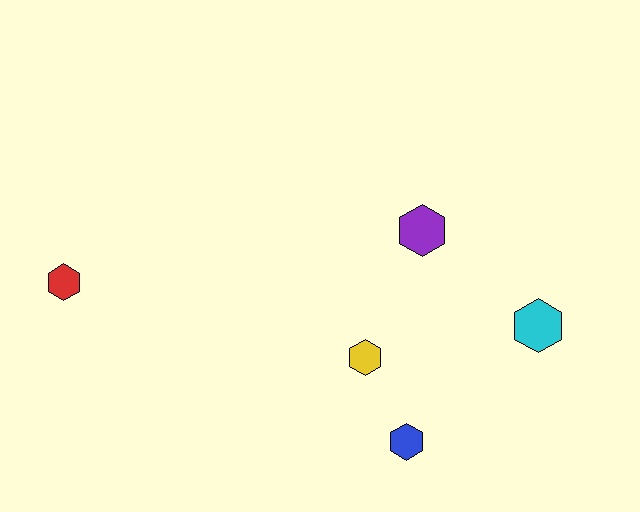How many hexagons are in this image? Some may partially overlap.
There are 5 hexagons.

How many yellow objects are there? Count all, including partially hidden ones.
There is 1 yellow object.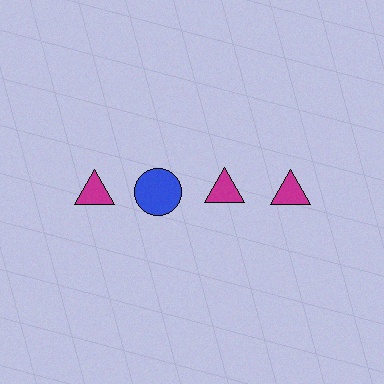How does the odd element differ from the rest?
It differs in both color (blue instead of magenta) and shape (circle instead of triangle).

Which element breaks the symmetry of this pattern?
The blue circle in the top row, second from left column breaks the symmetry. All other shapes are magenta triangles.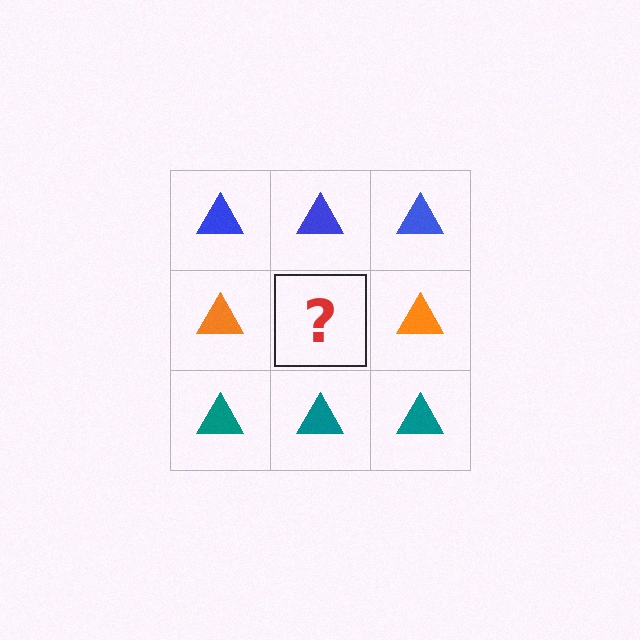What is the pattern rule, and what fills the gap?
The rule is that each row has a consistent color. The gap should be filled with an orange triangle.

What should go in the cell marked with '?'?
The missing cell should contain an orange triangle.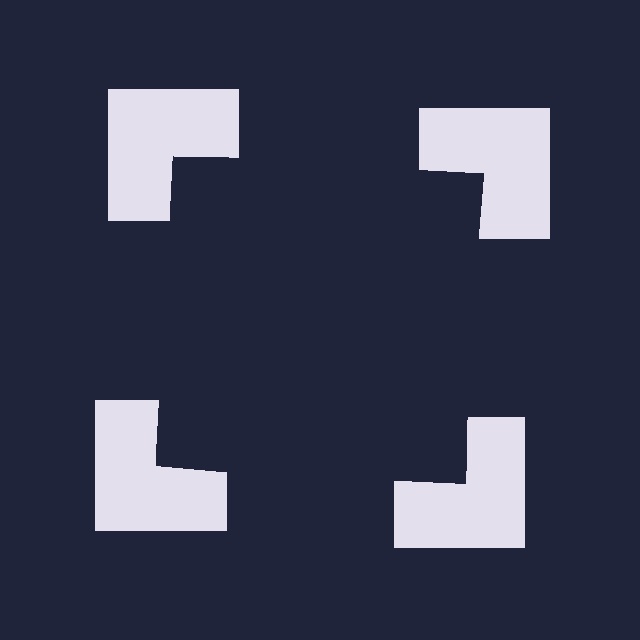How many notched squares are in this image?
There are 4 — one at each vertex of the illusory square.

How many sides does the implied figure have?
4 sides.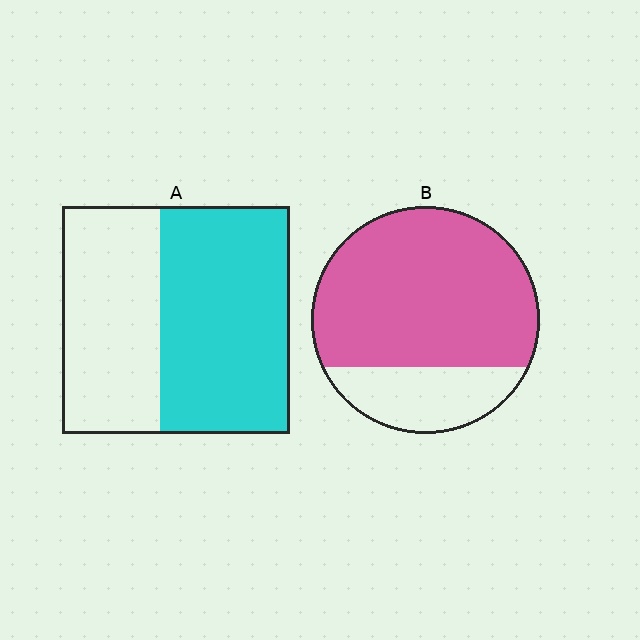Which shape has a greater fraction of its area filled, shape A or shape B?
Shape B.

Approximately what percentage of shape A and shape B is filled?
A is approximately 55% and B is approximately 75%.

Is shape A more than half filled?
Yes.